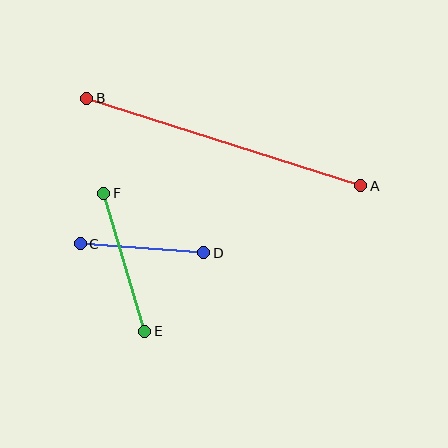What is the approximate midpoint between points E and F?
The midpoint is at approximately (124, 262) pixels.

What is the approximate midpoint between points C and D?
The midpoint is at approximately (142, 248) pixels.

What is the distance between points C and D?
The distance is approximately 124 pixels.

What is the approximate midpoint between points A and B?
The midpoint is at approximately (224, 142) pixels.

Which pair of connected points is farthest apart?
Points A and B are farthest apart.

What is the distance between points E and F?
The distance is approximately 144 pixels.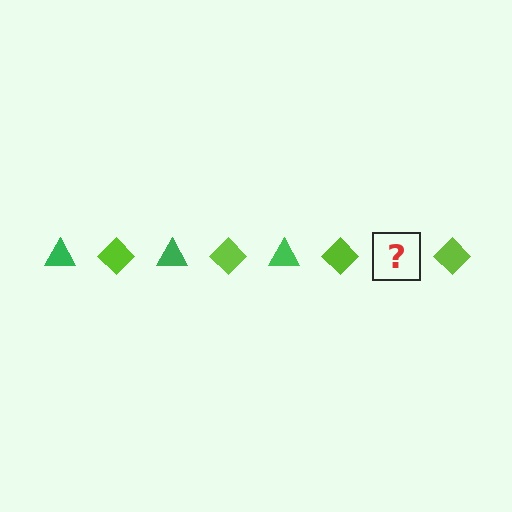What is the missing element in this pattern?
The missing element is a green triangle.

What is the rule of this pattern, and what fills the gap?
The rule is that the pattern alternates between green triangle and lime diamond. The gap should be filled with a green triangle.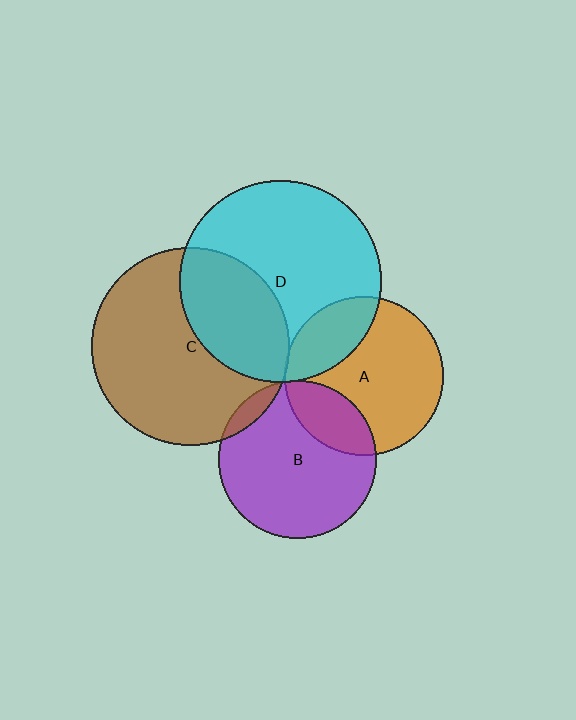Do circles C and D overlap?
Yes.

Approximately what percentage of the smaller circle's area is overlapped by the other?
Approximately 35%.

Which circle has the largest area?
Circle D (cyan).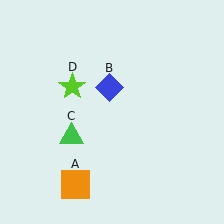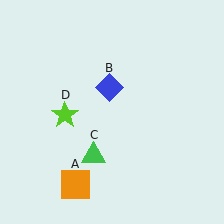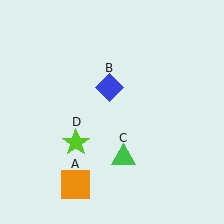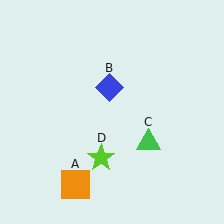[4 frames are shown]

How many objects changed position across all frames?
2 objects changed position: green triangle (object C), lime star (object D).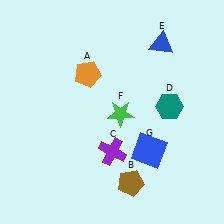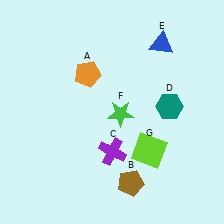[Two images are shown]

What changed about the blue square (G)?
In Image 1, G is blue. In Image 2, it changed to lime.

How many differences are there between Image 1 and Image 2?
There is 1 difference between the two images.